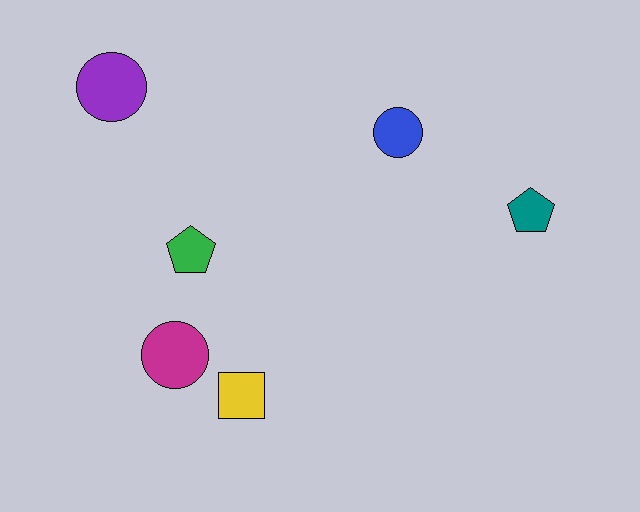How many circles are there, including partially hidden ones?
There are 3 circles.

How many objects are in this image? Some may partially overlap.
There are 6 objects.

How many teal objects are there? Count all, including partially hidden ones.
There is 1 teal object.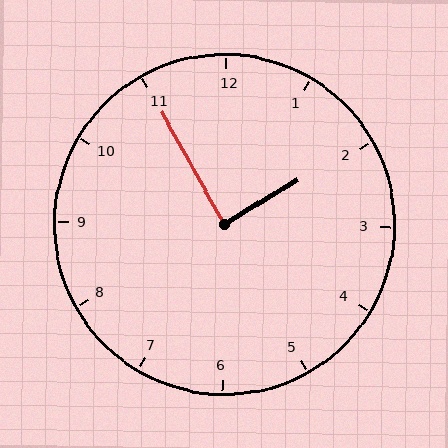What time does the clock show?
1:55.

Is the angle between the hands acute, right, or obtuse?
It is right.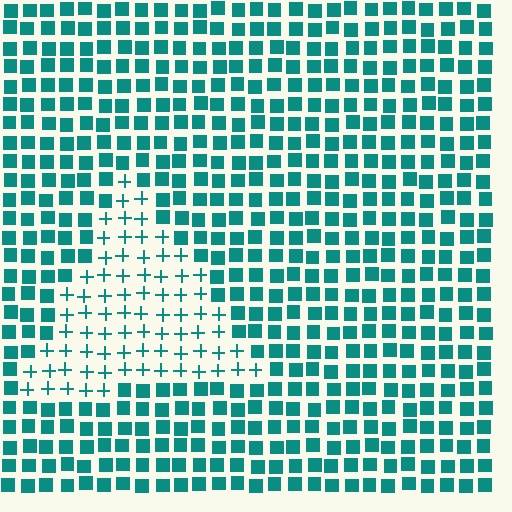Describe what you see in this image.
The image is filled with small teal elements arranged in a uniform grid. A triangle-shaped region contains plus signs, while the surrounding area contains squares. The boundary is defined purely by the change in element shape.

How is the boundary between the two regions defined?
The boundary is defined by a change in element shape: plus signs inside vs. squares outside. All elements share the same color and spacing.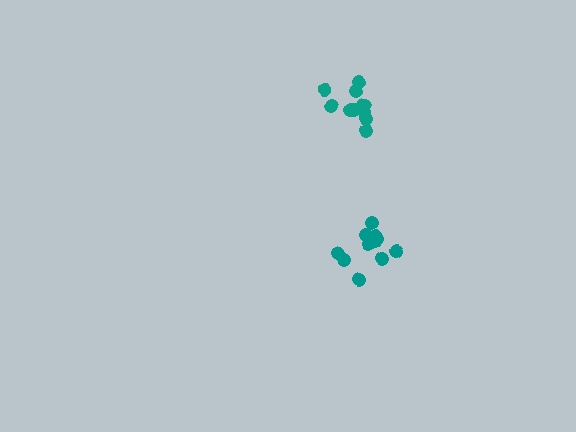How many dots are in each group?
Group 1: 11 dots, Group 2: 11 dots (22 total).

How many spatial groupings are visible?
There are 2 spatial groupings.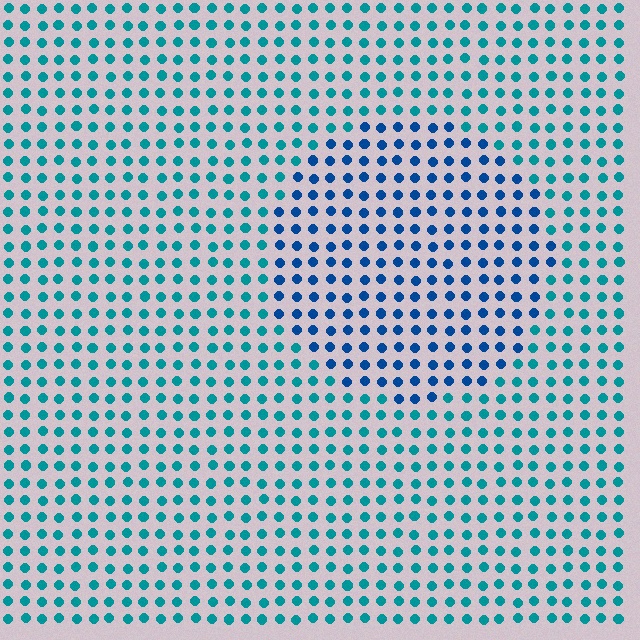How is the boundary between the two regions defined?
The boundary is defined purely by a slight shift in hue (about 31 degrees). Spacing, size, and orientation are identical on both sides.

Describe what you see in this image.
The image is filled with small teal elements in a uniform arrangement. A circle-shaped region is visible where the elements are tinted to a slightly different hue, forming a subtle color boundary.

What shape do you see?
I see a circle.